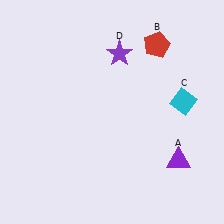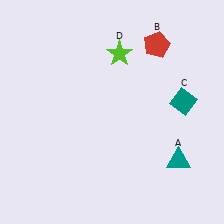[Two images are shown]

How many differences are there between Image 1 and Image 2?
There are 3 differences between the two images.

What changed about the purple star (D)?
In Image 1, D is purple. In Image 2, it changed to lime.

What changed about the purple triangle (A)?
In Image 1, A is purple. In Image 2, it changed to teal.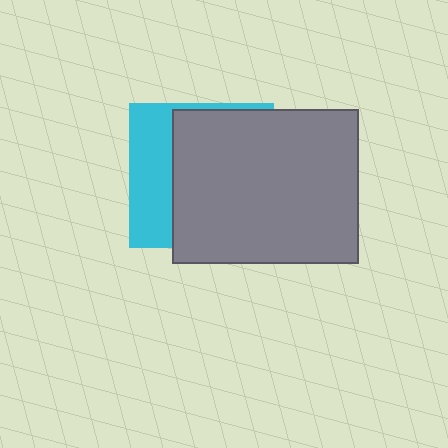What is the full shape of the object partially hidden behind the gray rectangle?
The partially hidden object is a cyan square.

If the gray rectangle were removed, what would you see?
You would see the complete cyan square.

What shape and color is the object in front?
The object in front is a gray rectangle.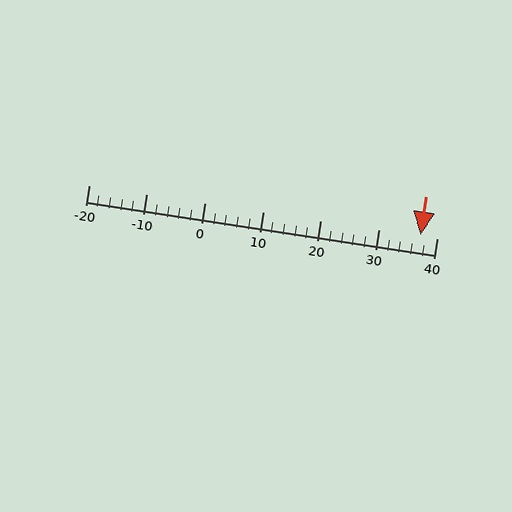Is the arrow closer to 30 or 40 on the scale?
The arrow is closer to 40.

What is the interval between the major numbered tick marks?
The major tick marks are spaced 10 units apart.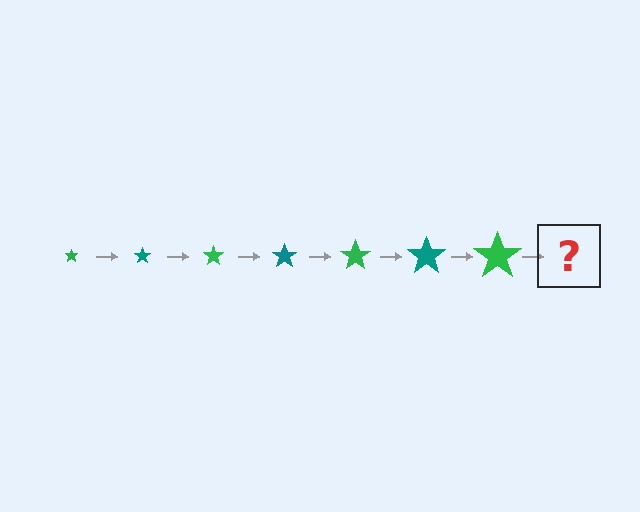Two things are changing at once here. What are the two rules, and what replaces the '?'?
The two rules are that the star grows larger each step and the color cycles through green and teal. The '?' should be a teal star, larger than the previous one.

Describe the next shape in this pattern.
It should be a teal star, larger than the previous one.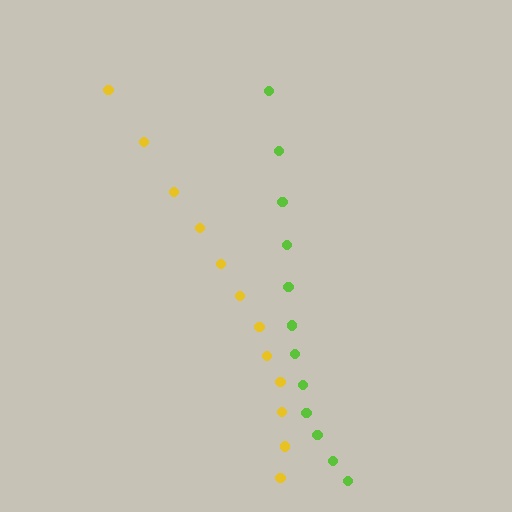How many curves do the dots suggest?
There are 2 distinct paths.